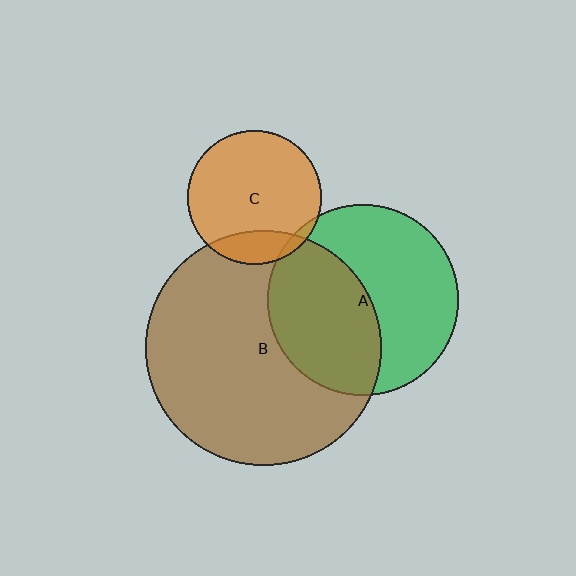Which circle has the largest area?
Circle B (brown).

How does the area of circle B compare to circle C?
Approximately 3.1 times.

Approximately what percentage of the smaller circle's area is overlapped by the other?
Approximately 45%.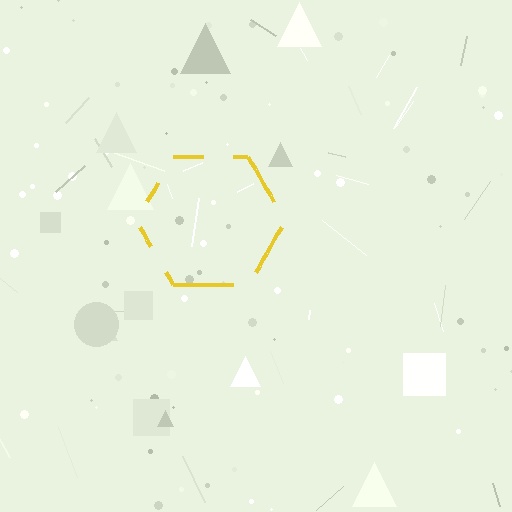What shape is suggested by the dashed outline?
The dashed outline suggests a hexagon.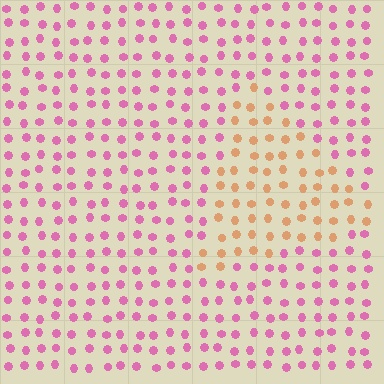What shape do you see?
I see a triangle.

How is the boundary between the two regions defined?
The boundary is defined purely by a slight shift in hue (about 61 degrees). Spacing, size, and orientation are identical on both sides.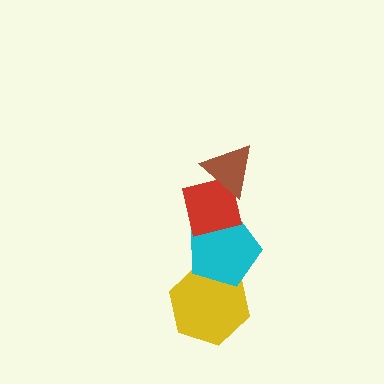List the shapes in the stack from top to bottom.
From top to bottom: the brown triangle, the red square, the cyan pentagon, the yellow hexagon.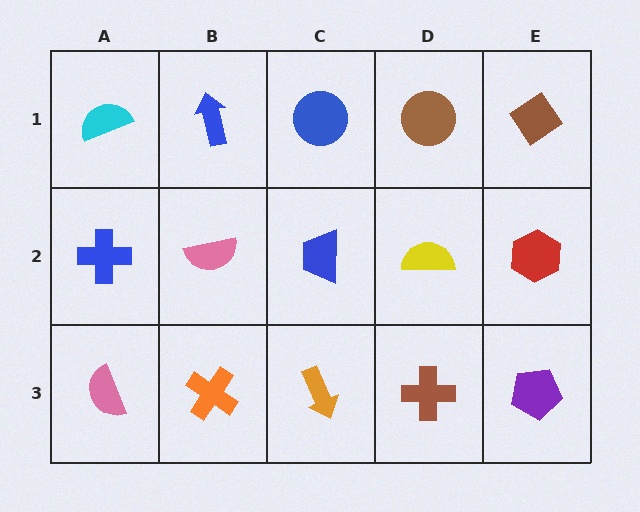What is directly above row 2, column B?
A blue arrow.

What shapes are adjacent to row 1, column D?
A yellow semicircle (row 2, column D), a blue circle (row 1, column C), a brown diamond (row 1, column E).